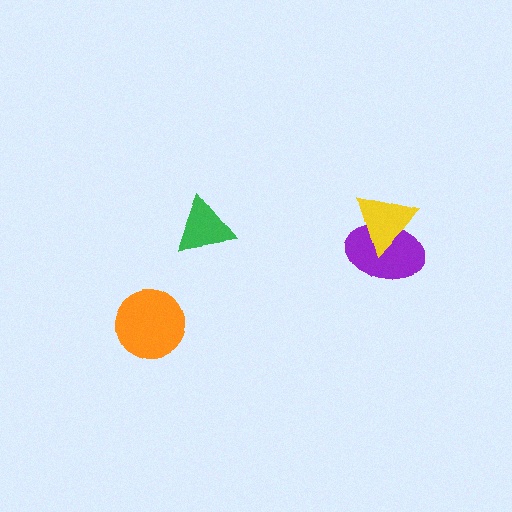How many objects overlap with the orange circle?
0 objects overlap with the orange circle.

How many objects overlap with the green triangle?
0 objects overlap with the green triangle.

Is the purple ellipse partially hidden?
Yes, it is partially covered by another shape.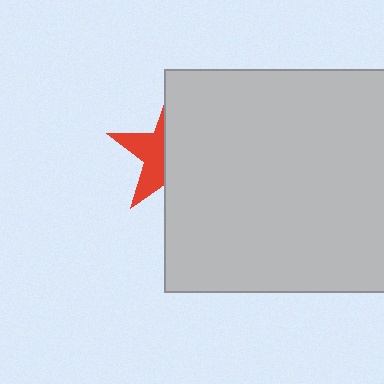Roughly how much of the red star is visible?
A small part of it is visible (roughly 39%).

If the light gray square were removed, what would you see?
You would see the complete red star.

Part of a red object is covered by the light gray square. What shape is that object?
It is a star.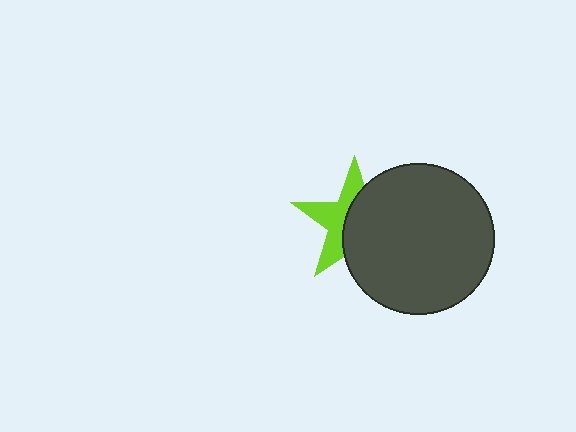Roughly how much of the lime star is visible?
A small part of it is visible (roughly 45%).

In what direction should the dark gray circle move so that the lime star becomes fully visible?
The dark gray circle should move right. That is the shortest direction to clear the overlap and leave the lime star fully visible.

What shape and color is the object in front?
The object in front is a dark gray circle.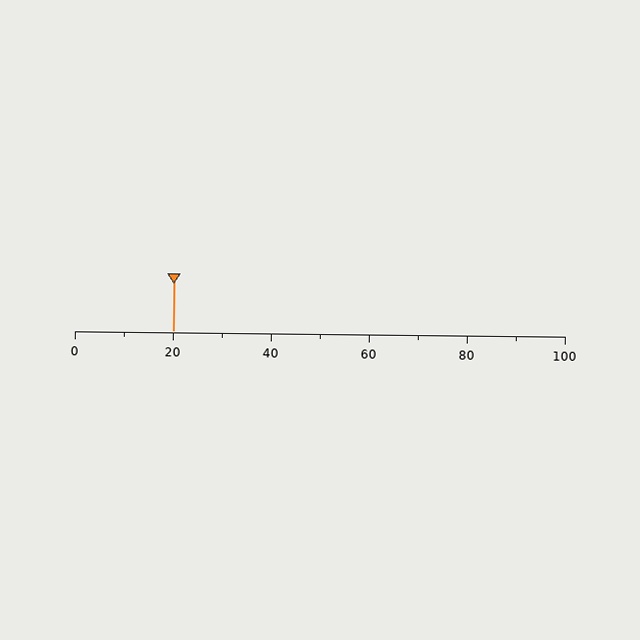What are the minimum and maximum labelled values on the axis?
The axis runs from 0 to 100.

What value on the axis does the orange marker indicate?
The marker indicates approximately 20.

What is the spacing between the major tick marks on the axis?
The major ticks are spaced 20 apart.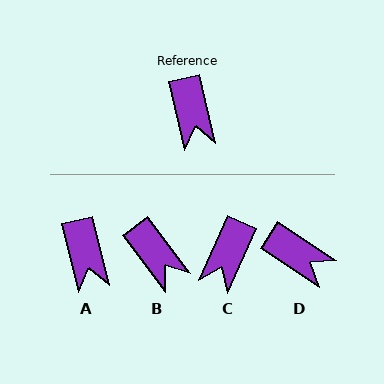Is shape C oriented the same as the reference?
No, it is off by about 37 degrees.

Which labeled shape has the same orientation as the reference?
A.